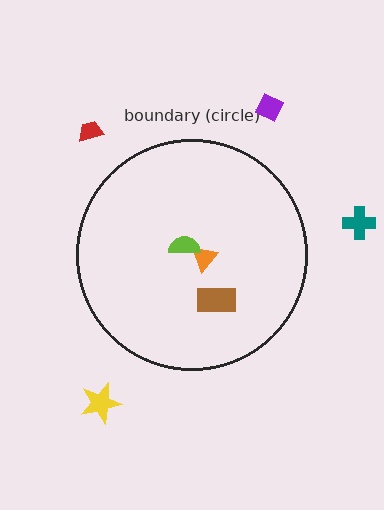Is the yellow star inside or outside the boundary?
Outside.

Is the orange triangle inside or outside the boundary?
Inside.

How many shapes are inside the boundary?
3 inside, 4 outside.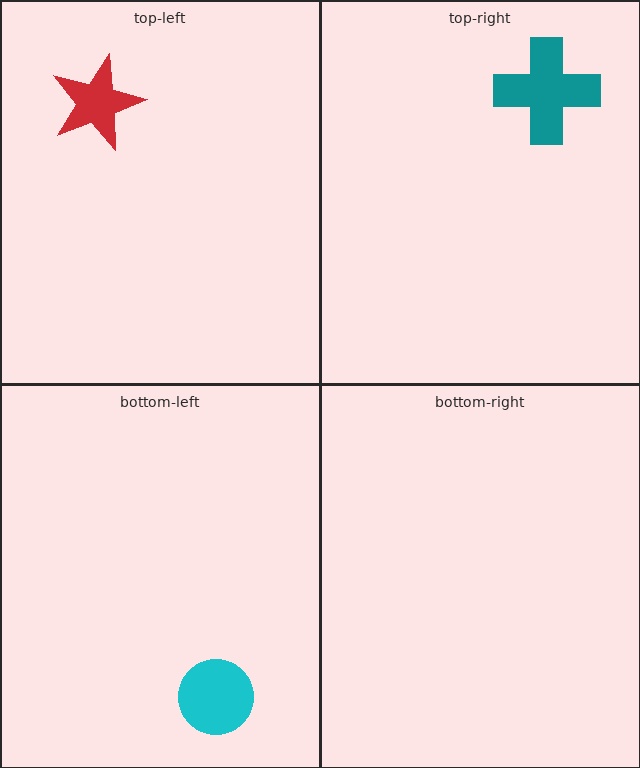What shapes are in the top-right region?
The teal cross.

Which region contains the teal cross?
The top-right region.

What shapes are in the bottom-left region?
The cyan circle.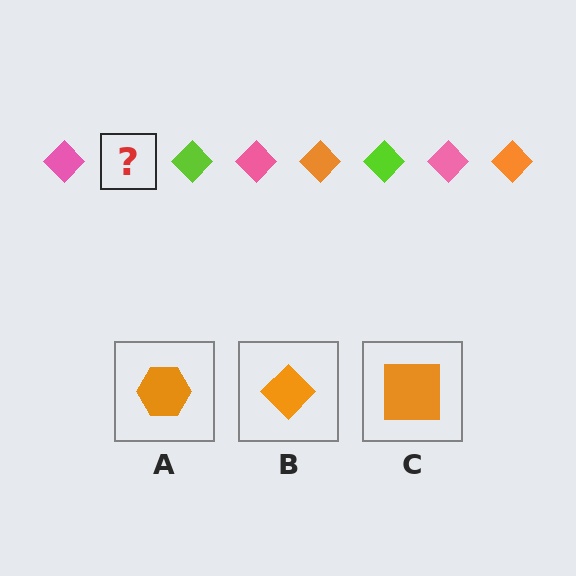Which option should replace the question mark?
Option B.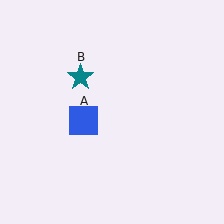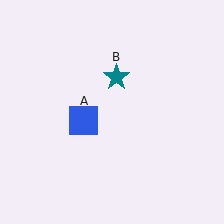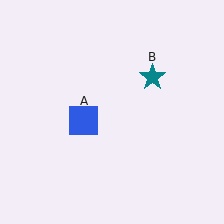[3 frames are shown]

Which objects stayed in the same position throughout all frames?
Blue square (object A) remained stationary.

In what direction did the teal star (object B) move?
The teal star (object B) moved right.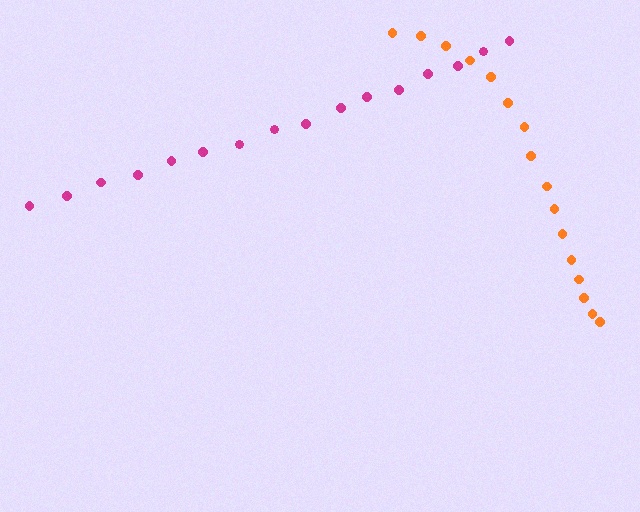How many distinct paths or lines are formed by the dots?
There are 2 distinct paths.